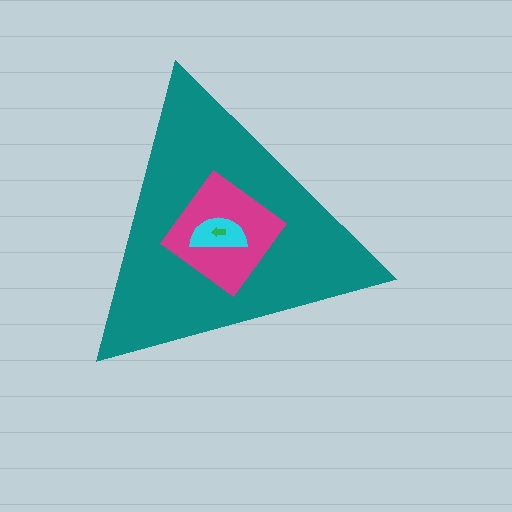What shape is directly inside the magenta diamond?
The cyan semicircle.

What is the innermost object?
The green arrow.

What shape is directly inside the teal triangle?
The magenta diamond.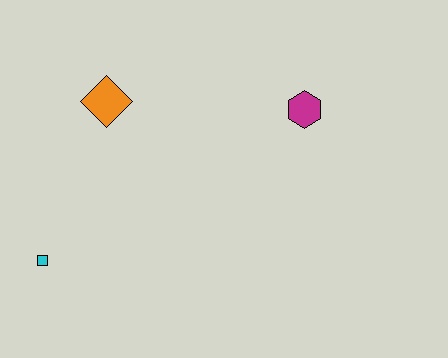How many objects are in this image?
There are 3 objects.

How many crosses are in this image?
There are no crosses.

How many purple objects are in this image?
There are no purple objects.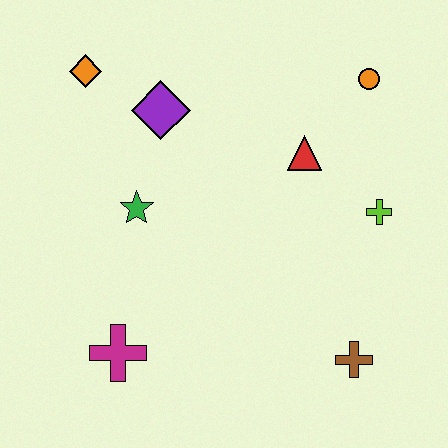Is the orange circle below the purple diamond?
No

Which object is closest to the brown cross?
The lime cross is closest to the brown cross.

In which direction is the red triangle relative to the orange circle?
The red triangle is below the orange circle.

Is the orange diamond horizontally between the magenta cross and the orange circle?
No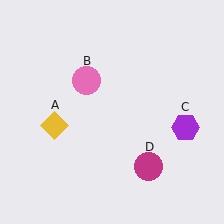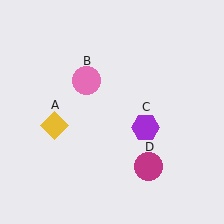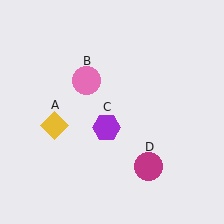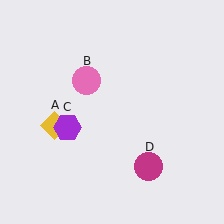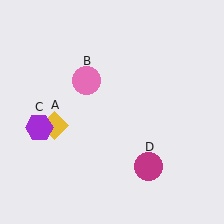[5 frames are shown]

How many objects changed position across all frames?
1 object changed position: purple hexagon (object C).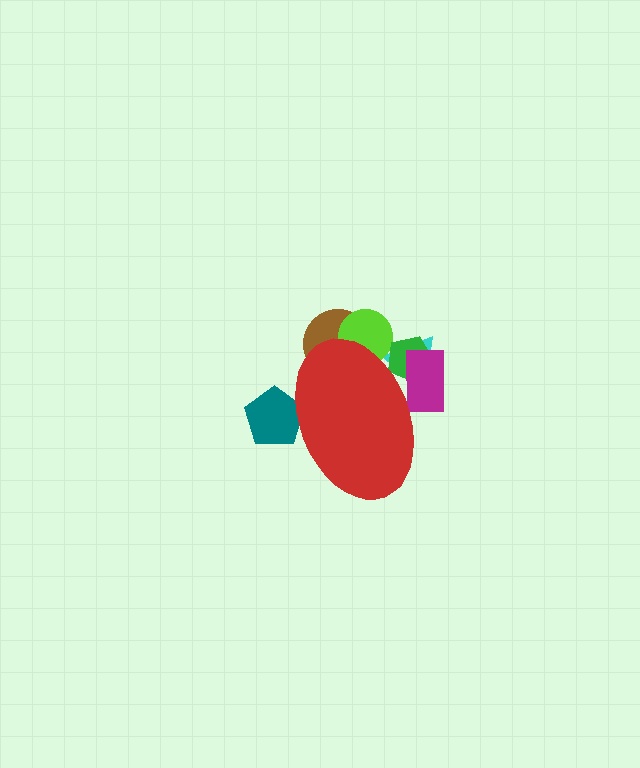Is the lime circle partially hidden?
Yes, the lime circle is partially hidden behind the red ellipse.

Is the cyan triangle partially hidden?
Yes, the cyan triangle is partially hidden behind the red ellipse.